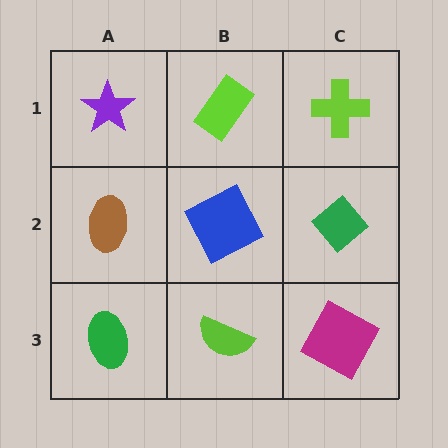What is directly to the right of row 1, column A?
A lime rectangle.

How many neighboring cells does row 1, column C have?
2.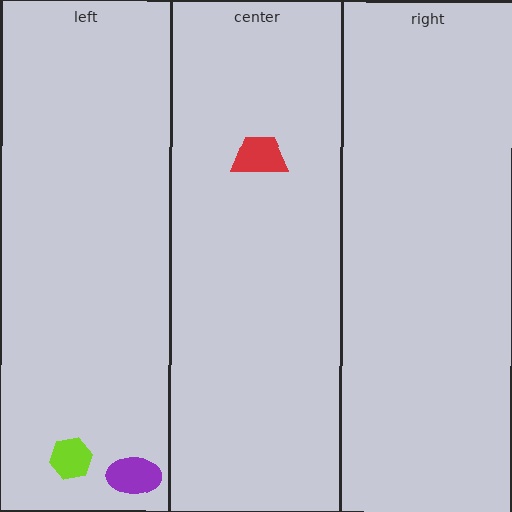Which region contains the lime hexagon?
The left region.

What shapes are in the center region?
The red trapezoid.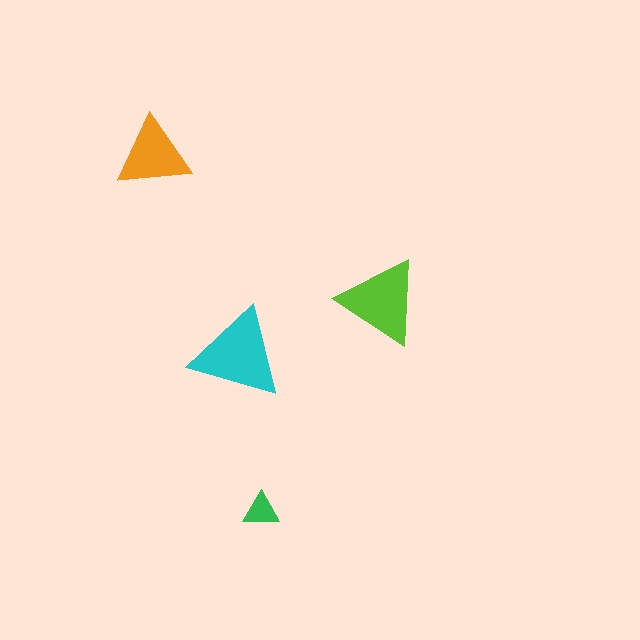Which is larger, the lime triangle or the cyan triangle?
The cyan one.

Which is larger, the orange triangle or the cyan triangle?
The cyan one.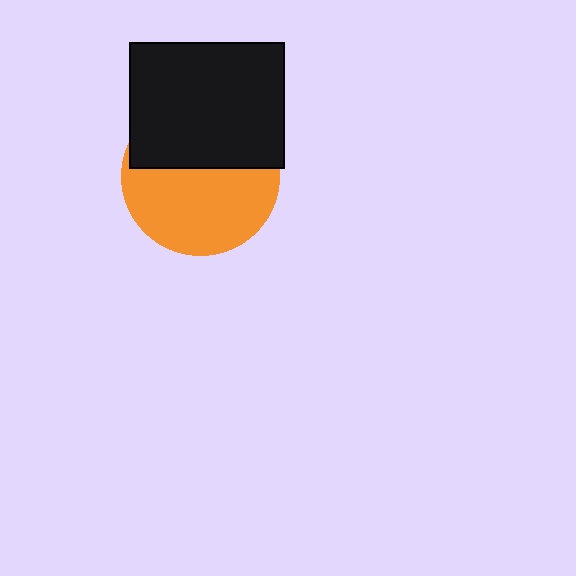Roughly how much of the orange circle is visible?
About half of it is visible (roughly 56%).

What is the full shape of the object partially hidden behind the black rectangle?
The partially hidden object is an orange circle.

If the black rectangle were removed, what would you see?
You would see the complete orange circle.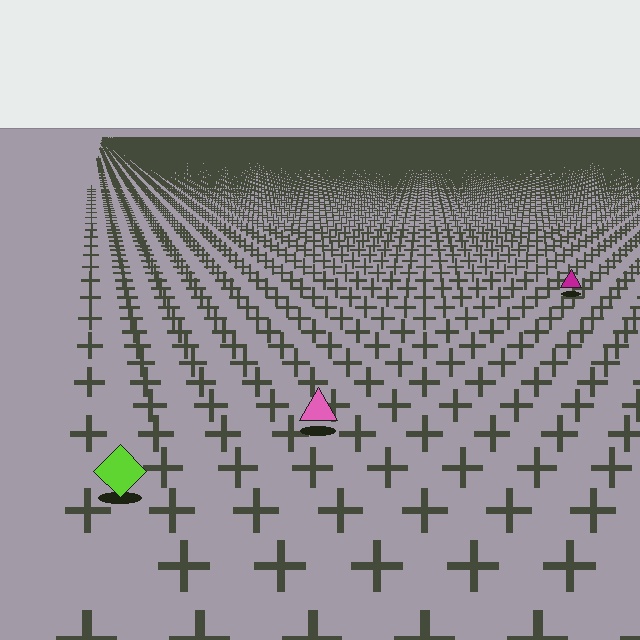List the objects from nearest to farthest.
From nearest to farthest: the lime diamond, the pink triangle, the magenta triangle.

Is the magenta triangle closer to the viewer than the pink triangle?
No. The pink triangle is closer — you can tell from the texture gradient: the ground texture is coarser near it.